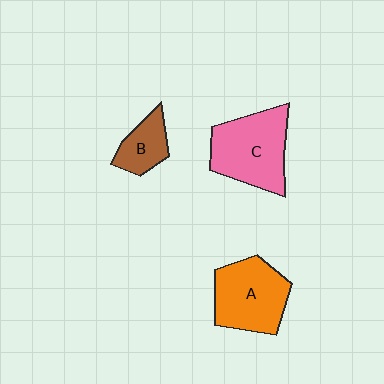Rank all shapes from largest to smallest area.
From largest to smallest: C (pink), A (orange), B (brown).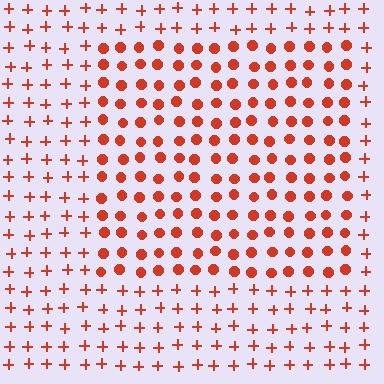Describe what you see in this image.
The image is filled with small red elements arranged in a uniform grid. A rectangle-shaped region contains circles, while the surrounding area contains plus signs. The boundary is defined purely by the change in element shape.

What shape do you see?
I see a rectangle.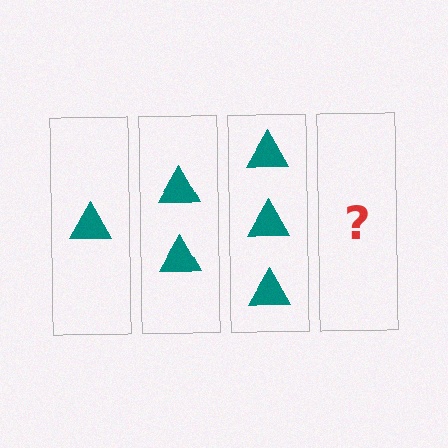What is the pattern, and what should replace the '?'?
The pattern is that each step adds one more triangle. The '?' should be 4 triangles.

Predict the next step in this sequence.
The next step is 4 triangles.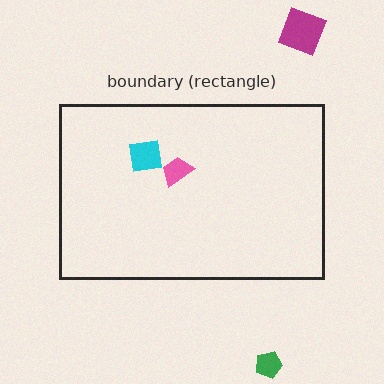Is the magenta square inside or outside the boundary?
Outside.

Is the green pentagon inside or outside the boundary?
Outside.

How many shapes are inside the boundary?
2 inside, 2 outside.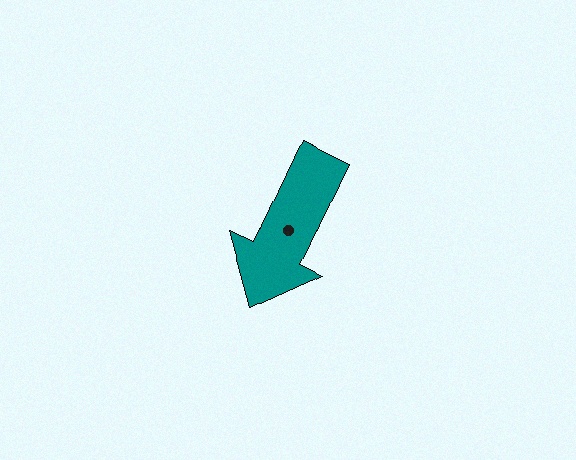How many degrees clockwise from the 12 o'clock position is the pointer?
Approximately 205 degrees.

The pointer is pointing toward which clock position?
Roughly 7 o'clock.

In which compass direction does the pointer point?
Southwest.